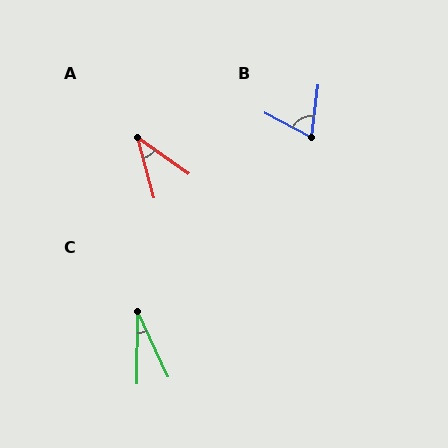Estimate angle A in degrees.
Approximately 39 degrees.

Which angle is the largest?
B, at approximately 70 degrees.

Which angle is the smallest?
C, at approximately 25 degrees.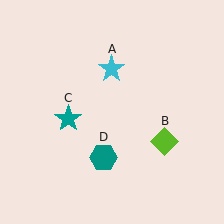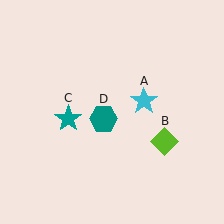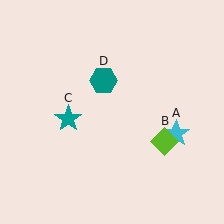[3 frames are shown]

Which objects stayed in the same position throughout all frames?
Lime diamond (object B) and teal star (object C) remained stationary.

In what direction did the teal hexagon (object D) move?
The teal hexagon (object D) moved up.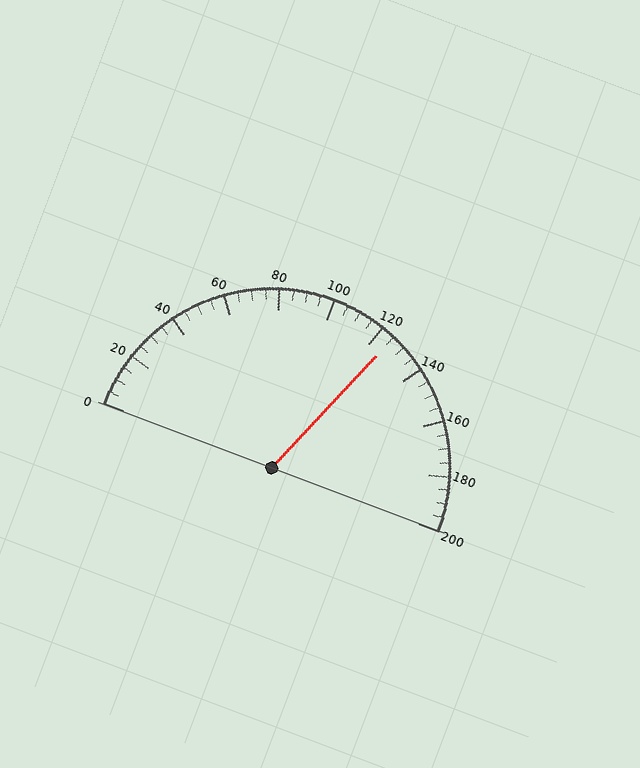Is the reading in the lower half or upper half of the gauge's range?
The reading is in the upper half of the range (0 to 200).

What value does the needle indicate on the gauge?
The needle indicates approximately 125.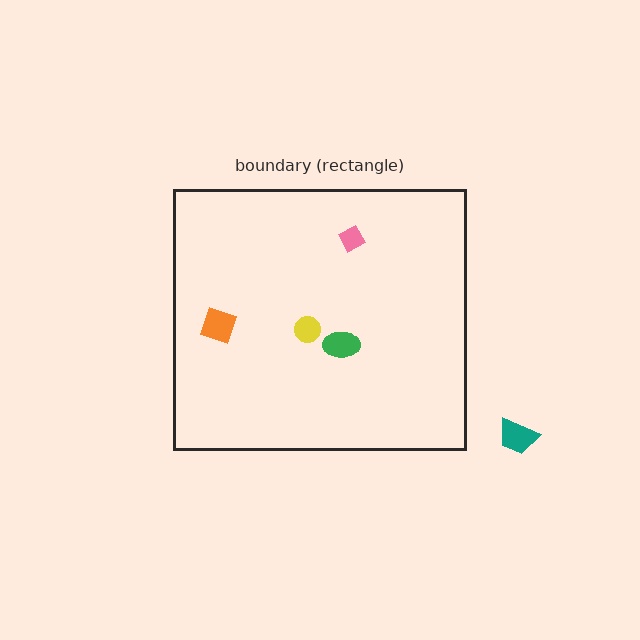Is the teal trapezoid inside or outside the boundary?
Outside.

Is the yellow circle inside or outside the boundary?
Inside.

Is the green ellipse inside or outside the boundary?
Inside.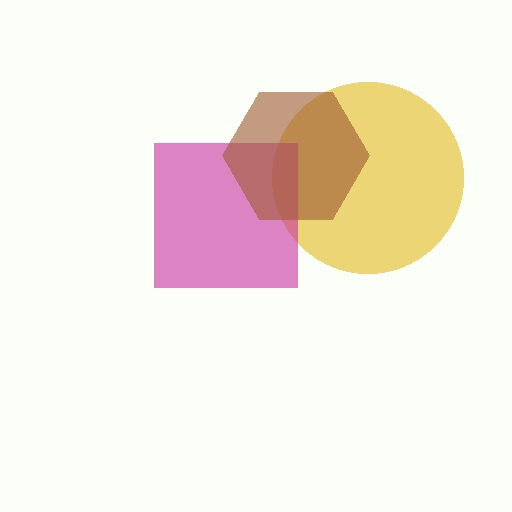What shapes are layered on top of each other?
The layered shapes are: a yellow circle, a magenta square, a brown hexagon.